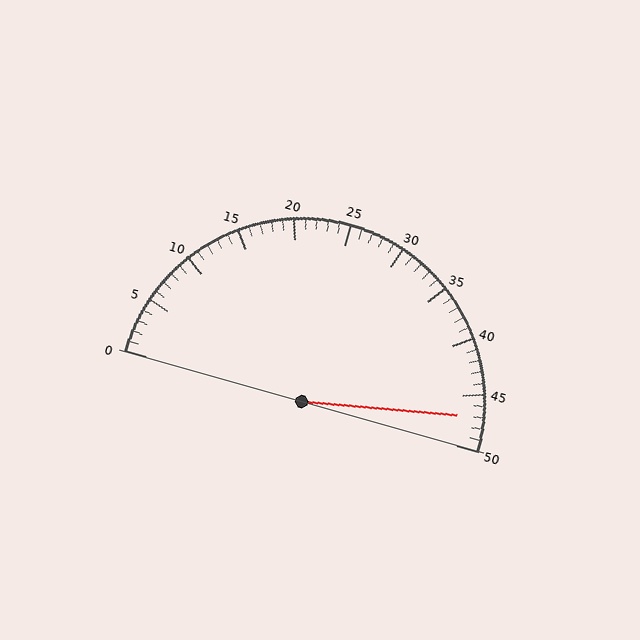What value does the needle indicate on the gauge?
The needle indicates approximately 47.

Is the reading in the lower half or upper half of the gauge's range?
The reading is in the upper half of the range (0 to 50).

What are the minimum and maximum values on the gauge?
The gauge ranges from 0 to 50.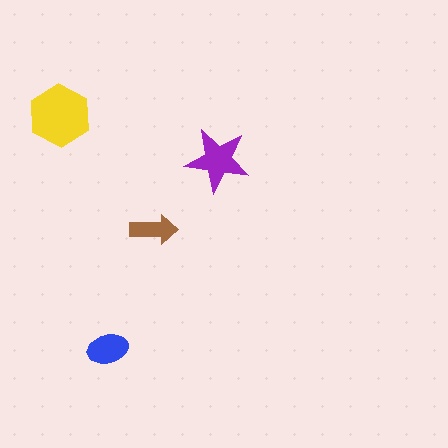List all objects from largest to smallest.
The yellow hexagon, the purple star, the blue ellipse, the brown arrow.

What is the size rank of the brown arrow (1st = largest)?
4th.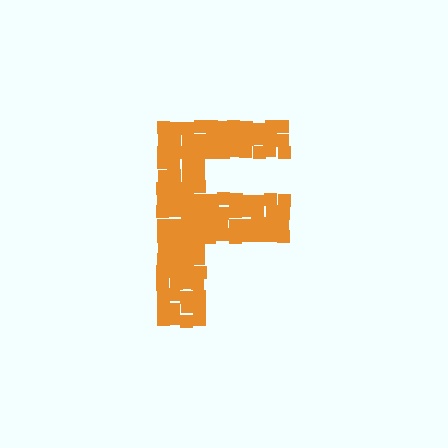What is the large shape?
The large shape is the letter F.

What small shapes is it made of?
It is made of small squares.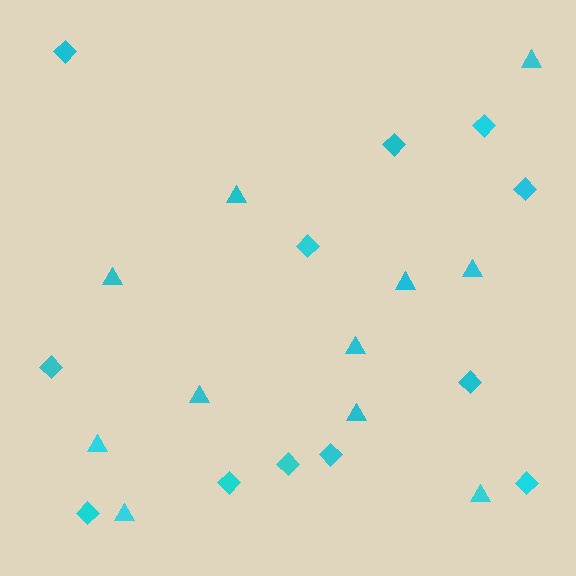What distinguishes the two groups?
There are 2 groups: one group of triangles (11) and one group of diamonds (12).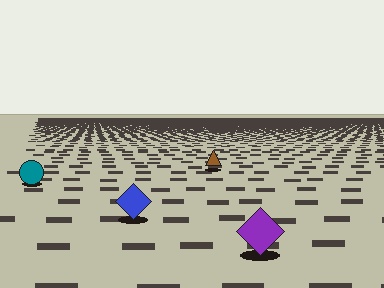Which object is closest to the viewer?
The purple diamond is closest. The texture marks near it are larger and more spread out.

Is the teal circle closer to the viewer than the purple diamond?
No. The purple diamond is closer — you can tell from the texture gradient: the ground texture is coarser near it.